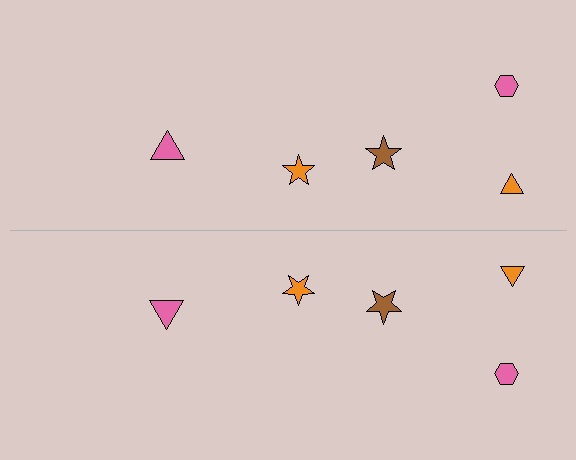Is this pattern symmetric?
Yes, this pattern has bilateral (reflection) symmetry.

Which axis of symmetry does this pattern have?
The pattern has a horizontal axis of symmetry running through the center of the image.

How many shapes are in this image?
There are 10 shapes in this image.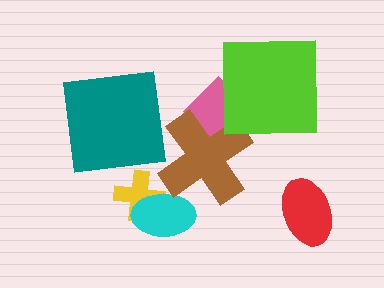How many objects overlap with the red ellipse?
0 objects overlap with the red ellipse.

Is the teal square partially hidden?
No, no other shape covers it.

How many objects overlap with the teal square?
0 objects overlap with the teal square.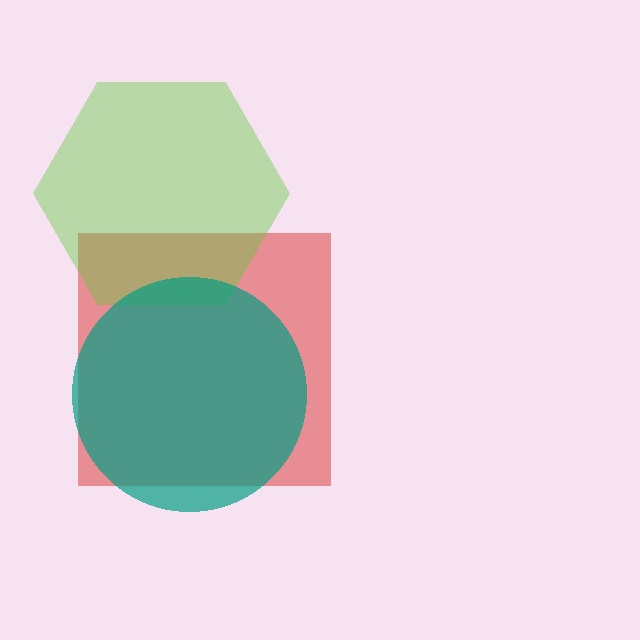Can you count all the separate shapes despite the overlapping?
Yes, there are 3 separate shapes.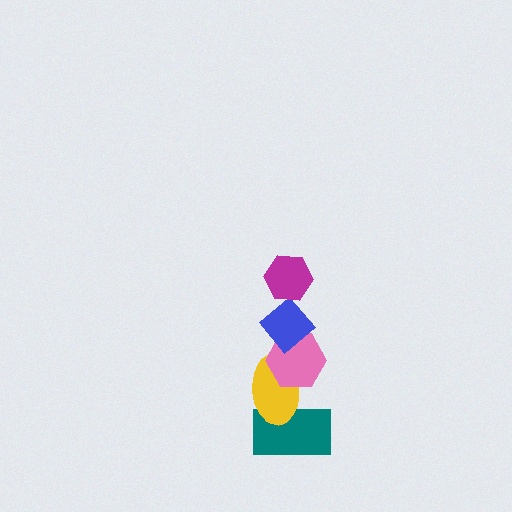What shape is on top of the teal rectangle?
The yellow ellipse is on top of the teal rectangle.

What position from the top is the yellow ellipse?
The yellow ellipse is 4th from the top.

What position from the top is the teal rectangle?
The teal rectangle is 5th from the top.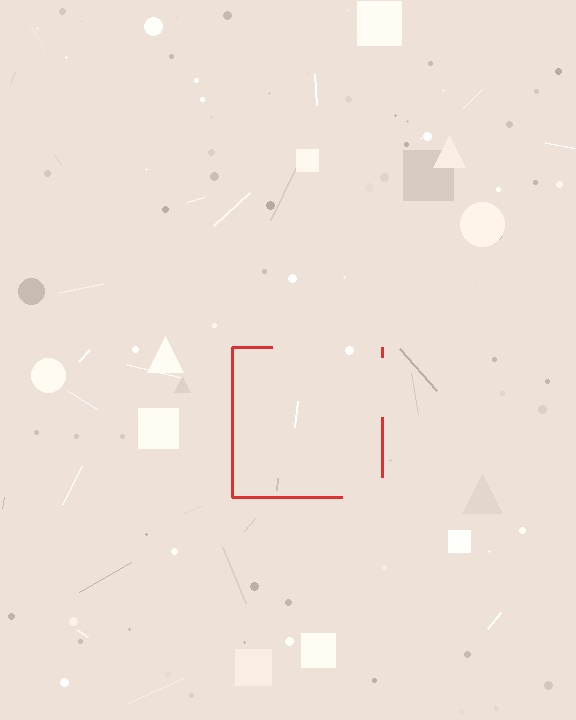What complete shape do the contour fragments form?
The contour fragments form a square.